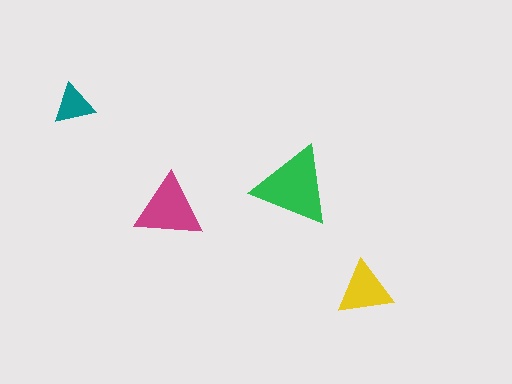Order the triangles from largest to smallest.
the green one, the magenta one, the yellow one, the teal one.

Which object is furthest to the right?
The yellow triangle is rightmost.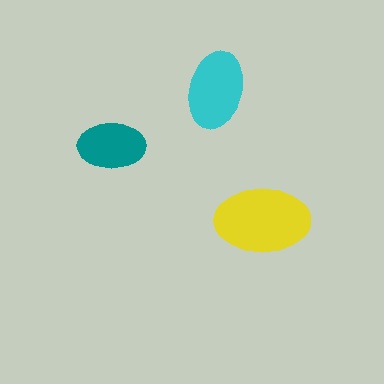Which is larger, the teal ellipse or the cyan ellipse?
The cyan one.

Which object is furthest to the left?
The teal ellipse is leftmost.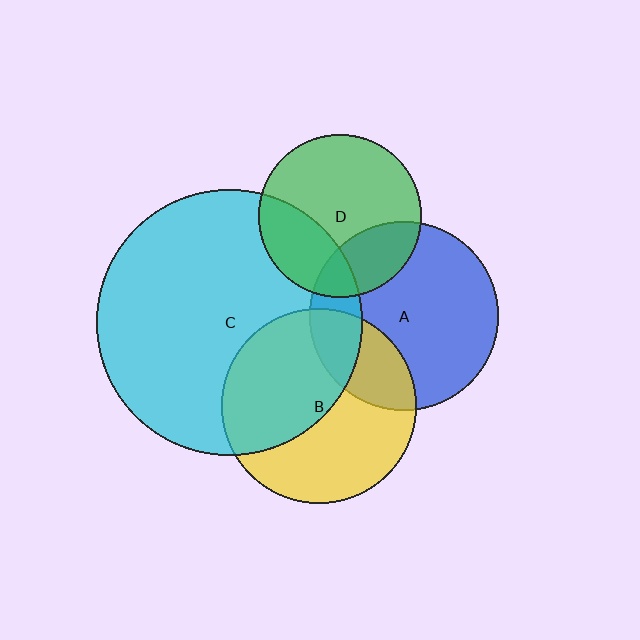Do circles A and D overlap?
Yes.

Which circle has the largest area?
Circle C (cyan).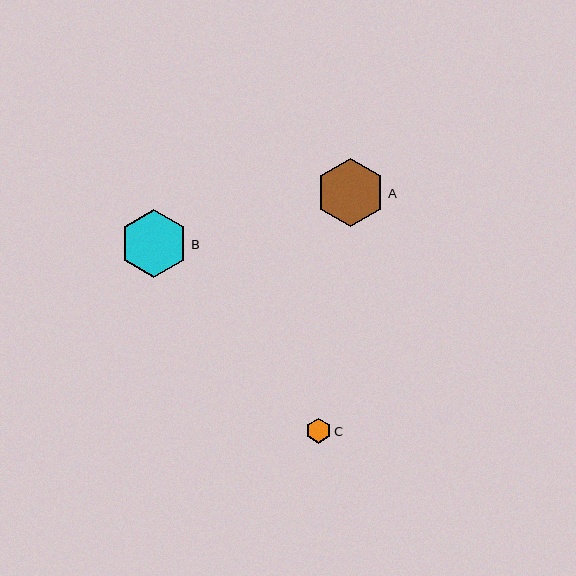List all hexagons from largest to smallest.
From largest to smallest: A, B, C.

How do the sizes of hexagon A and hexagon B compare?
Hexagon A and hexagon B are approximately the same size.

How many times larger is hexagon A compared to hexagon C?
Hexagon A is approximately 2.8 times the size of hexagon C.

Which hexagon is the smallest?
Hexagon C is the smallest with a size of approximately 25 pixels.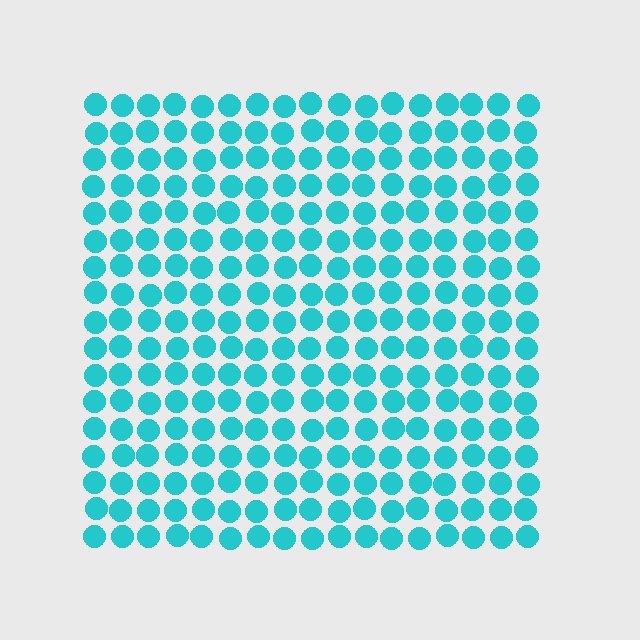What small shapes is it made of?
It is made of small circles.